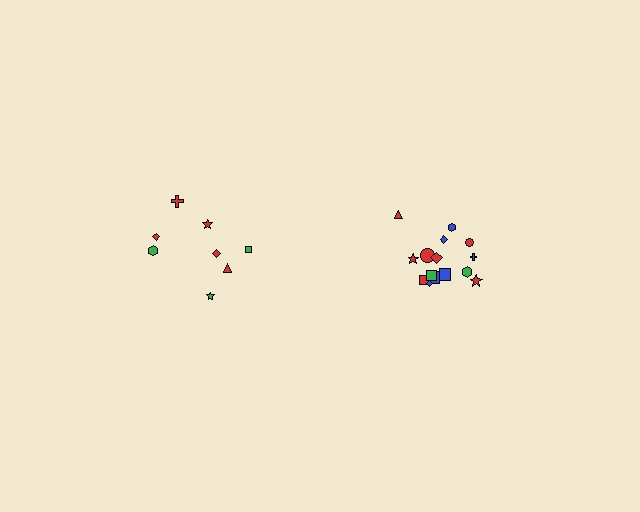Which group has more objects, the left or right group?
The right group.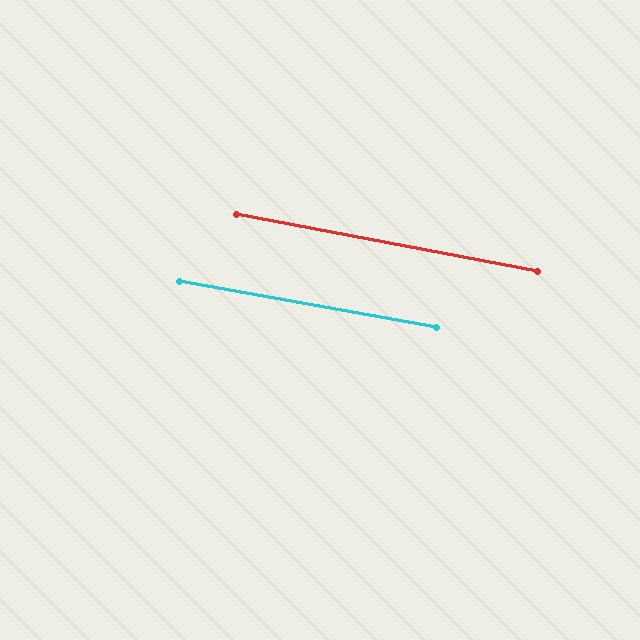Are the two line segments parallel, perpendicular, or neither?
Parallel — their directions differ by only 0.5°.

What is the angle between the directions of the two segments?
Approximately 0 degrees.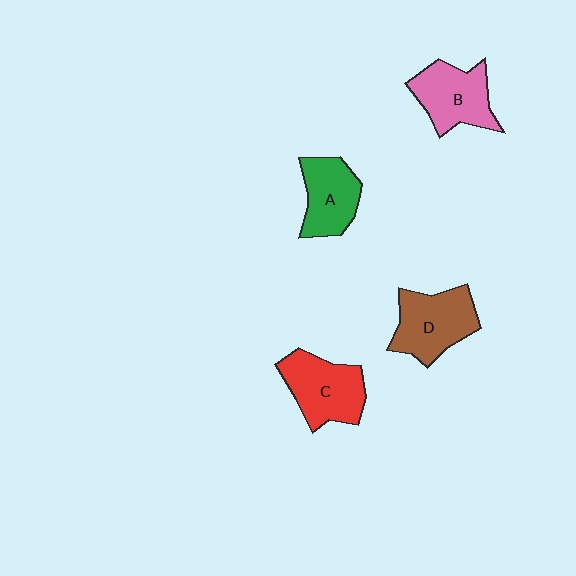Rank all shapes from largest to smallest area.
From largest to smallest: D (brown), C (red), B (pink), A (green).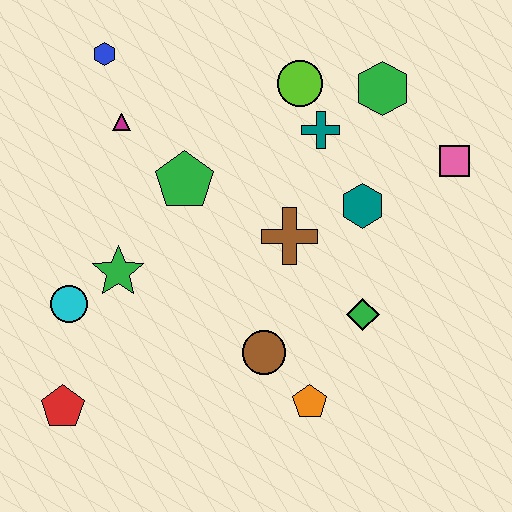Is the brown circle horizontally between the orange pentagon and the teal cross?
No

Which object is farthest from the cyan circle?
The pink square is farthest from the cyan circle.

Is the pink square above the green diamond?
Yes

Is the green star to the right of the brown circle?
No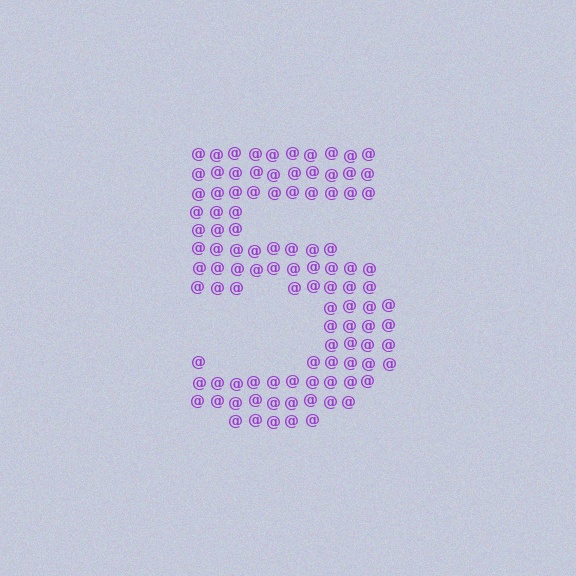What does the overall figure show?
The overall figure shows the digit 5.